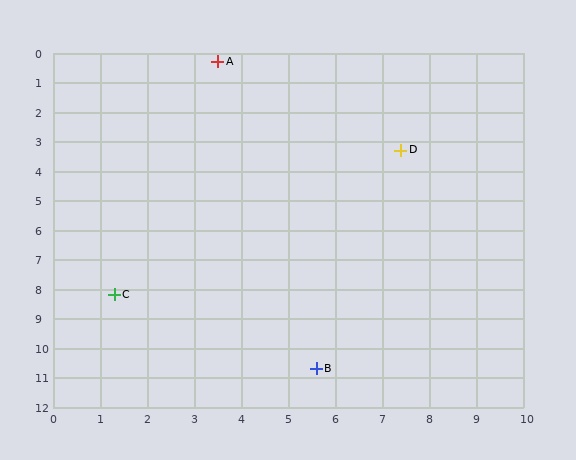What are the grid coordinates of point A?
Point A is at approximately (3.5, 0.3).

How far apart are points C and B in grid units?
Points C and B are about 5.0 grid units apart.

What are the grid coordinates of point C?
Point C is at approximately (1.3, 8.2).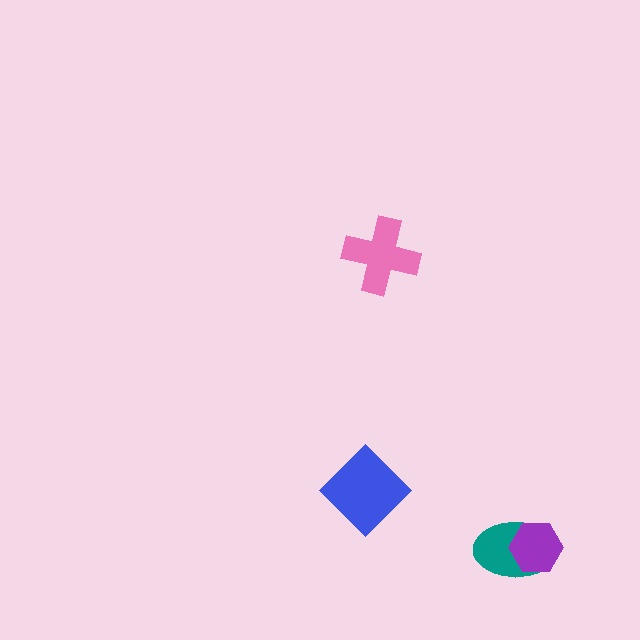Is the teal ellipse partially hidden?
Yes, it is partially covered by another shape.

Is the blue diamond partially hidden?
No, no other shape covers it.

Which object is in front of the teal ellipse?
The purple hexagon is in front of the teal ellipse.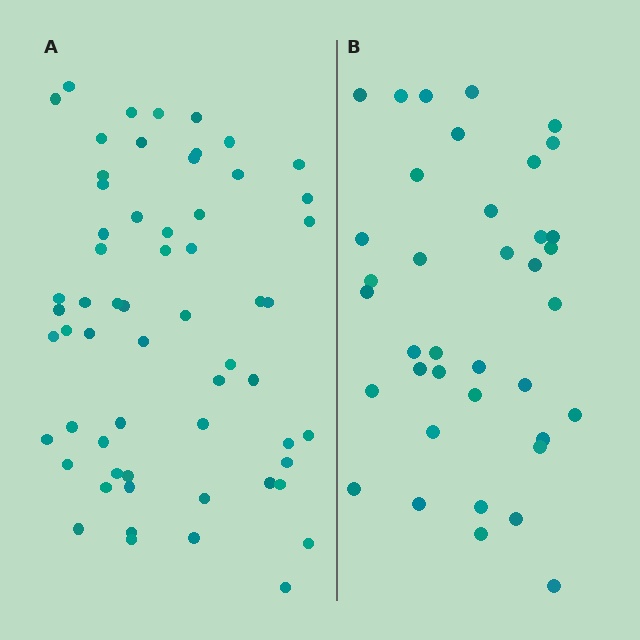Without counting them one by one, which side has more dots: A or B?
Region A (the left region) has more dots.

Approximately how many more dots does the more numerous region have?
Region A has approximately 20 more dots than region B.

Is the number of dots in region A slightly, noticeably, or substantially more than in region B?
Region A has substantially more. The ratio is roughly 1.6 to 1.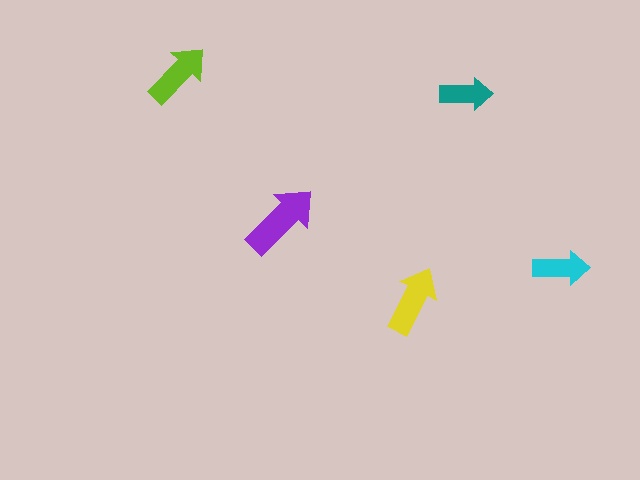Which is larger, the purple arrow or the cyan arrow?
The purple one.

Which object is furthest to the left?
The lime arrow is leftmost.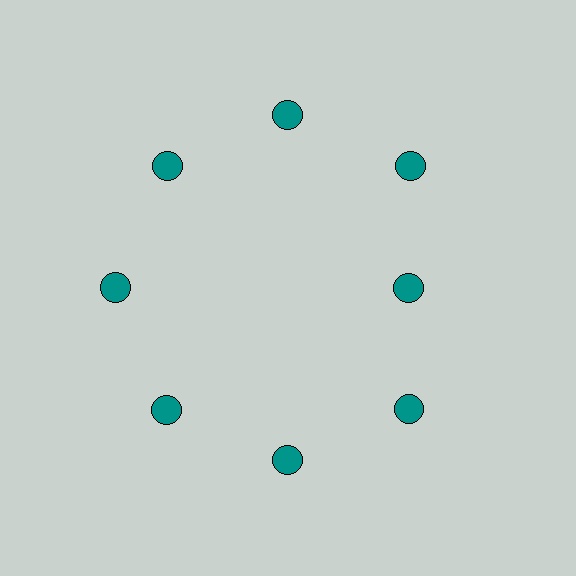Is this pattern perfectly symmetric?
No. The 8 teal circles are arranged in a ring, but one element near the 3 o'clock position is pulled inward toward the center, breaking the 8-fold rotational symmetry.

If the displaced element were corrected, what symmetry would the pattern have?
It would have 8-fold rotational symmetry — the pattern would map onto itself every 45 degrees.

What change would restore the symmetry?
The symmetry would be restored by moving it outward, back onto the ring so that all 8 circles sit at equal angles and equal distance from the center.